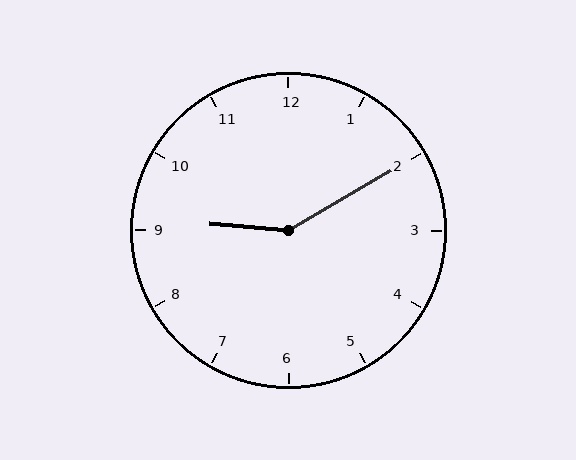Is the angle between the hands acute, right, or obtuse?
It is obtuse.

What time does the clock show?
9:10.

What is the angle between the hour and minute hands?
Approximately 145 degrees.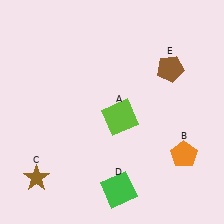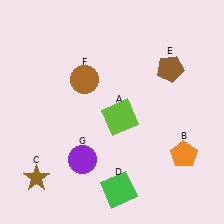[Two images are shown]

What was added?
A brown circle (F), a purple circle (G) were added in Image 2.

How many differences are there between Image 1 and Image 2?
There are 2 differences between the two images.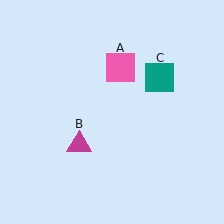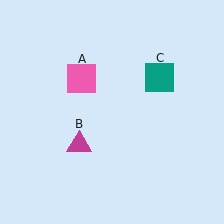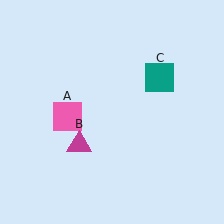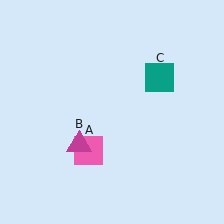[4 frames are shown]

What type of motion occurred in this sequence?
The pink square (object A) rotated counterclockwise around the center of the scene.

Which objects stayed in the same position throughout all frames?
Magenta triangle (object B) and teal square (object C) remained stationary.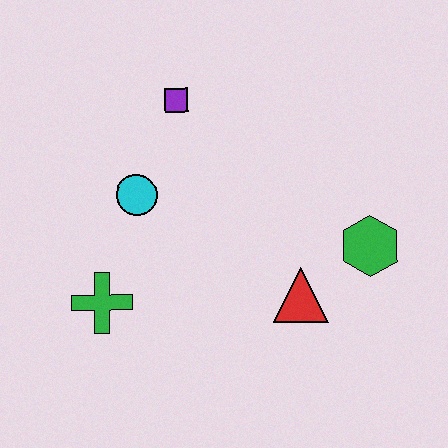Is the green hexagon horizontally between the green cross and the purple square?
No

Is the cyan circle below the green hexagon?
No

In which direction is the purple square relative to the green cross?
The purple square is above the green cross.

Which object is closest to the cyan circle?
The purple square is closest to the cyan circle.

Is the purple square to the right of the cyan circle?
Yes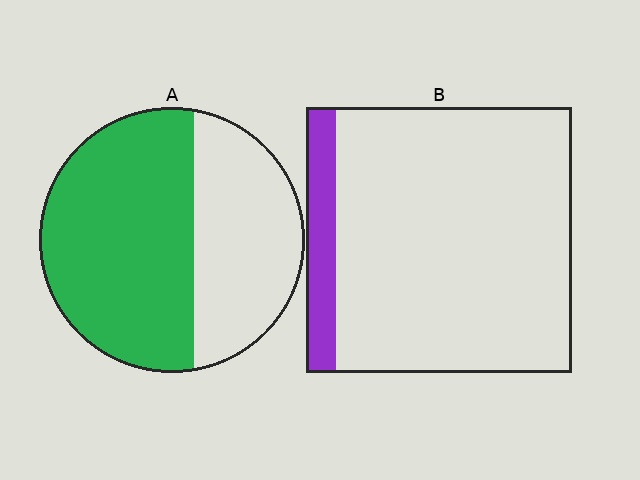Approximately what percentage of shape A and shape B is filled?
A is approximately 60% and B is approximately 10%.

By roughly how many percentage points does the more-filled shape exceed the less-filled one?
By roughly 50 percentage points (A over B).